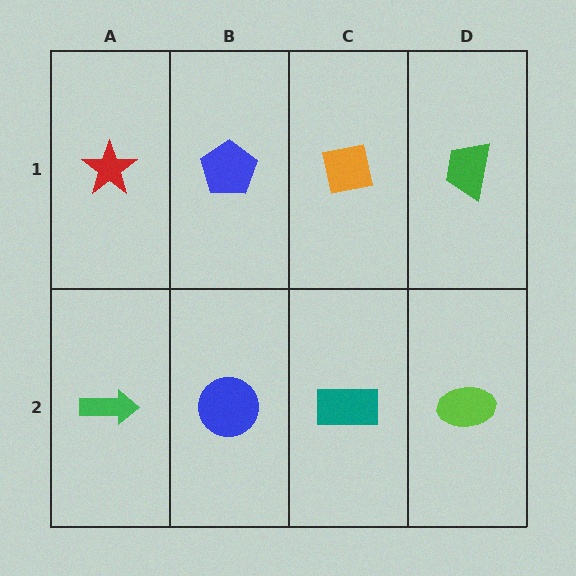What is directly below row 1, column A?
A green arrow.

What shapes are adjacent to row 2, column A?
A red star (row 1, column A), a blue circle (row 2, column B).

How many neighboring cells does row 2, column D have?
2.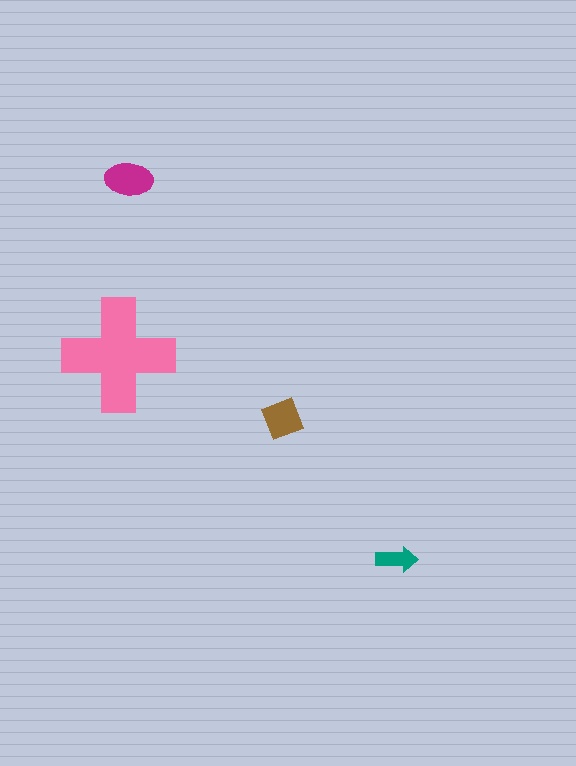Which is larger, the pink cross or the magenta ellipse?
The pink cross.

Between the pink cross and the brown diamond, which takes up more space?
The pink cross.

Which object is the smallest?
The teal arrow.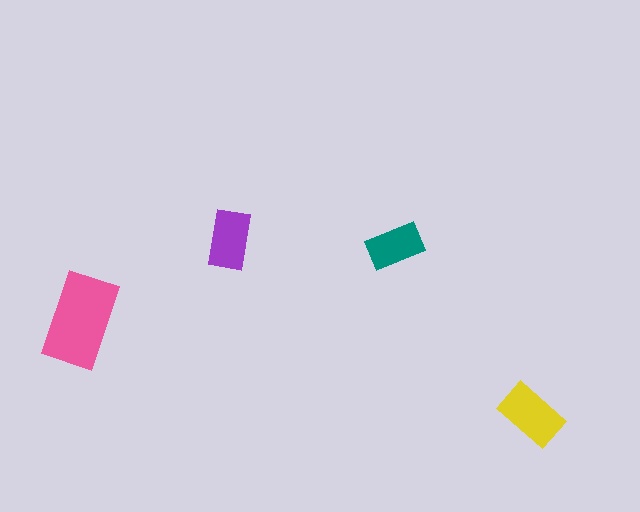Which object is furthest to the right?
The yellow rectangle is rightmost.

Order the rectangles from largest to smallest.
the pink one, the yellow one, the purple one, the teal one.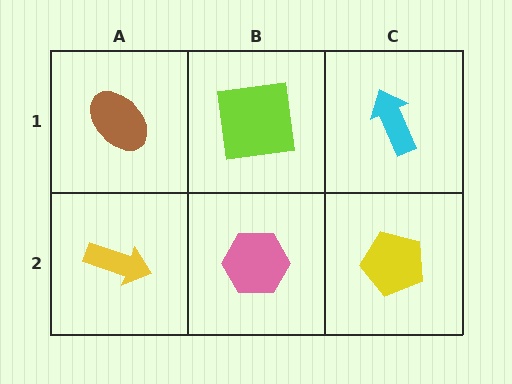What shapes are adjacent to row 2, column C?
A cyan arrow (row 1, column C), a pink hexagon (row 2, column B).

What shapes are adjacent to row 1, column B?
A pink hexagon (row 2, column B), a brown ellipse (row 1, column A), a cyan arrow (row 1, column C).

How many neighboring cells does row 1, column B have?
3.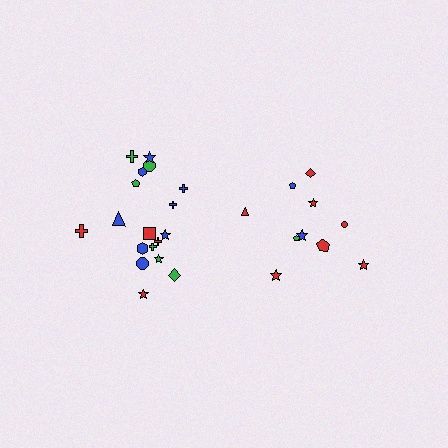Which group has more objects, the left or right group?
The left group.